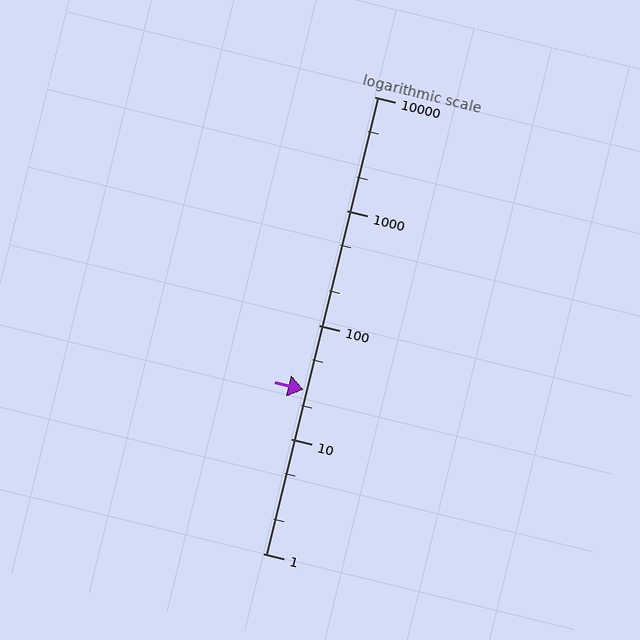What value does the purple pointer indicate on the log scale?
The pointer indicates approximately 27.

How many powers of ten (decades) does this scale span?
The scale spans 4 decades, from 1 to 10000.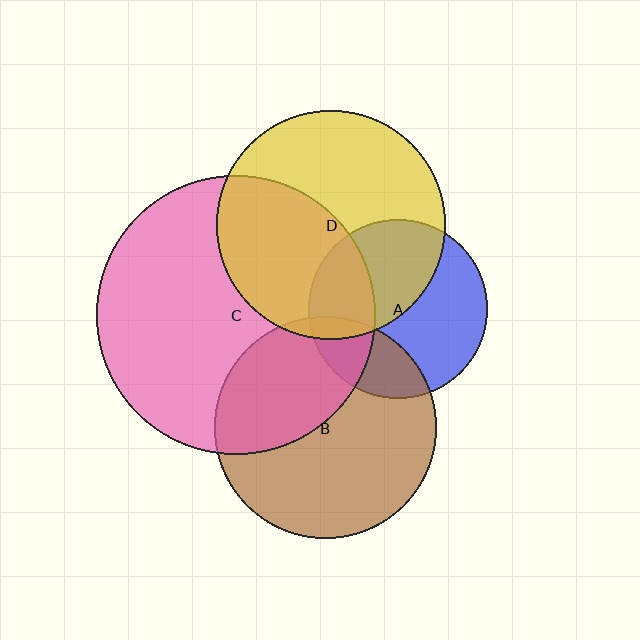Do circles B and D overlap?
Yes.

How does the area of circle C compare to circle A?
Approximately 2.4 times.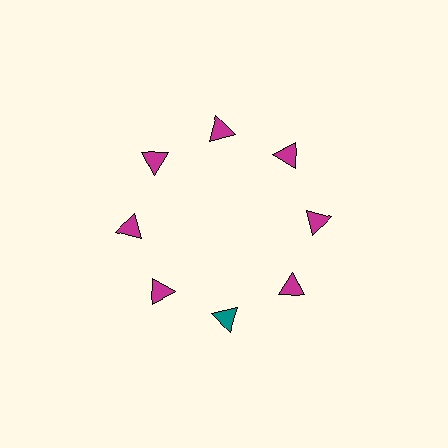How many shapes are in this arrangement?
There are 8 shapes arranged in a ring pattern.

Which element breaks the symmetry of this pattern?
The teal triangle at roughly the 6 o'clock position breaks the symmetry. All other shapes are magenta triangles.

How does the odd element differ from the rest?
It has a different color: teal instead of magenta.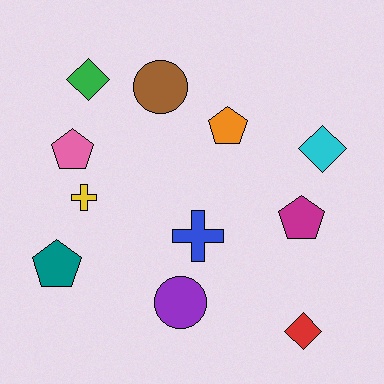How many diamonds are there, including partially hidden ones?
There are 3 diamonds.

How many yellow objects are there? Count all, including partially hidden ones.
There is 1 yellow object.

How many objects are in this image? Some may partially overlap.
There are 11 objects.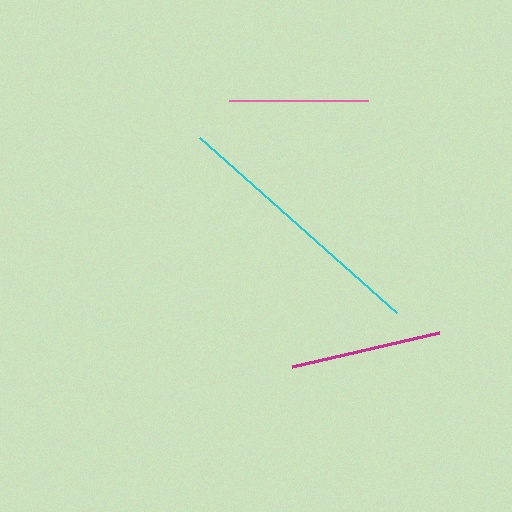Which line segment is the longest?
The cyan line is the longest at approximately 263 pixels.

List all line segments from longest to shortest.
From longest to shortest: cyan, magenta, pink.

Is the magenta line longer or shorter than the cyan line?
The cyan line is longer than the magenta line.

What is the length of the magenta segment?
The magenta segment is approximately 150 pixels long.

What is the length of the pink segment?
The pink segment is approximately 139 pixels long.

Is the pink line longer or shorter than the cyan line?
The cyan line is longer than the pink line.